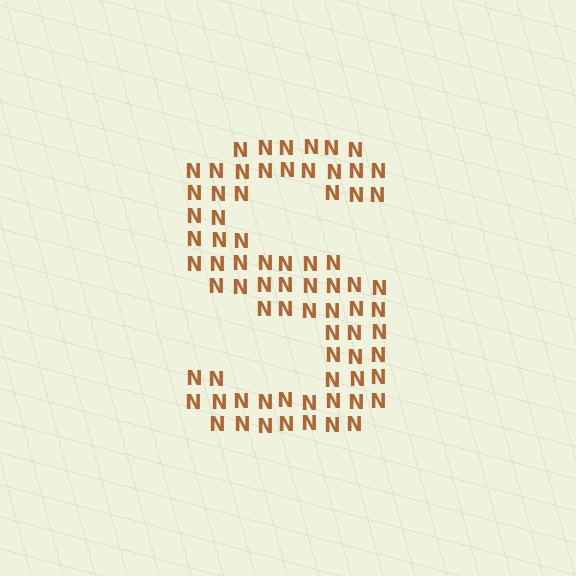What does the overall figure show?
The overall figure shows the letter S.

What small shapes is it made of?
It is made of small letter N's.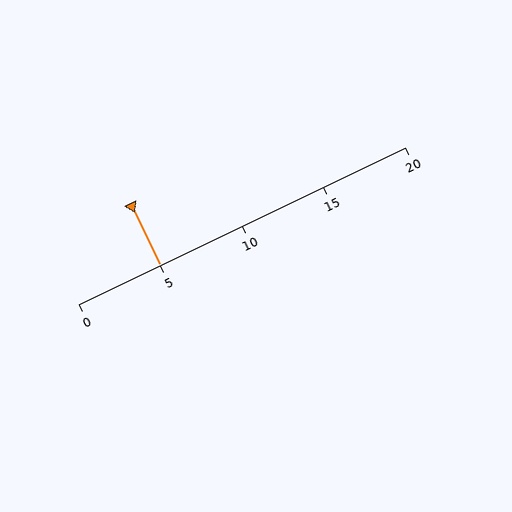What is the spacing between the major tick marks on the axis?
The major ticks are spaced 5 apart.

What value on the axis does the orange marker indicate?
The marker indicates approximately 5.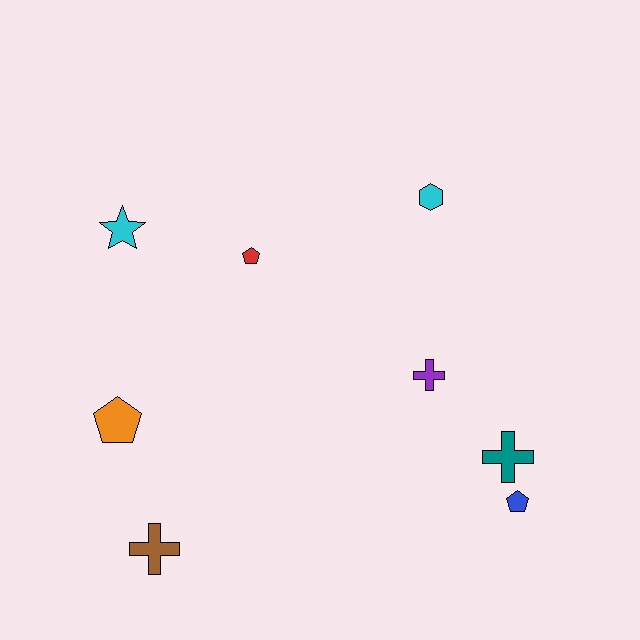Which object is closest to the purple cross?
The teal cross is closest to the purple cross.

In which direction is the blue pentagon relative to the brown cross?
The blue pentagon is to the right of the brown cross.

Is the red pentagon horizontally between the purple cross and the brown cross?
Yes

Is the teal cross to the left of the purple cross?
No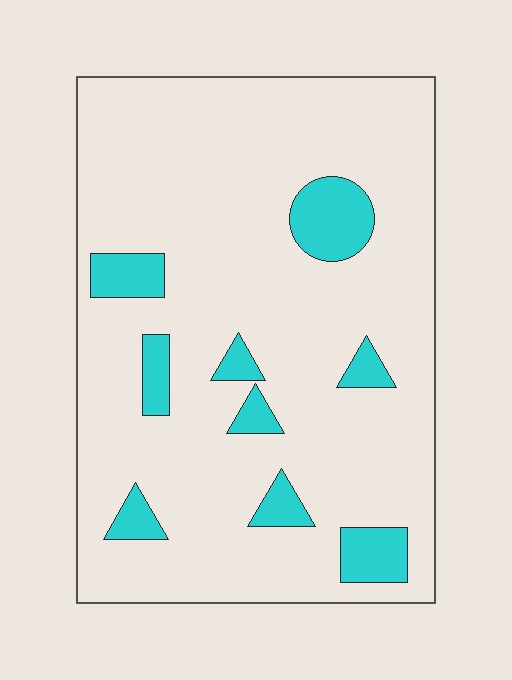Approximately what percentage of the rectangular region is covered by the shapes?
Approximately 15%.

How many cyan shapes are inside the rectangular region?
9.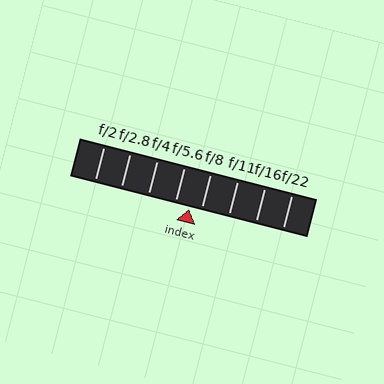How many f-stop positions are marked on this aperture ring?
There are 8 f-stop positions marked.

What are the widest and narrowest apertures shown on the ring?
The widest aperture shown is f/2 and the narrowest is f/22.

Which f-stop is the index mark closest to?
The index mark is closest to f/8.